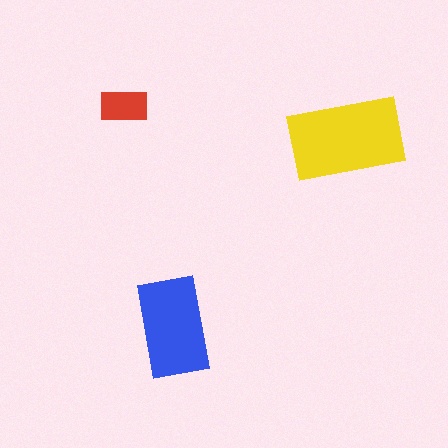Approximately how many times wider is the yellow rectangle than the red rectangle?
About 2.5 times wider.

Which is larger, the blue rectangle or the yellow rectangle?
The yellow one.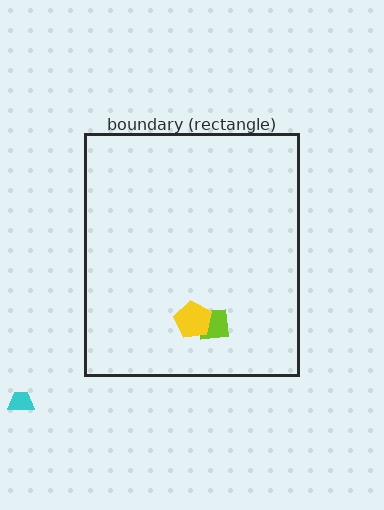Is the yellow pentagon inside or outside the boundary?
Inside.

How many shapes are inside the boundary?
2 inside, 1 outside.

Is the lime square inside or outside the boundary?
Inside.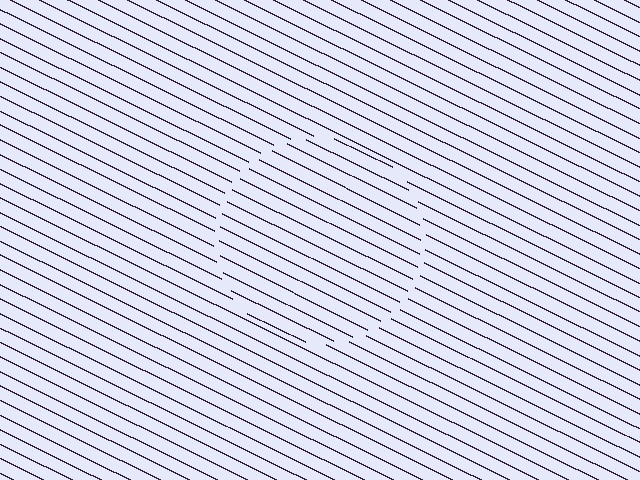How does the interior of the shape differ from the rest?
The interior of the shape contains the same grating, shifted by half a period — the contour is defined by the phase discontinuity where line-ends from the inner and outer gratings abut.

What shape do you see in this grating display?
An illusory circle. The interior of the shape contains the same grating, shifted by half a period — the contour is defined by the phase discontinuity where line-ends from the inner and outer gratings abut.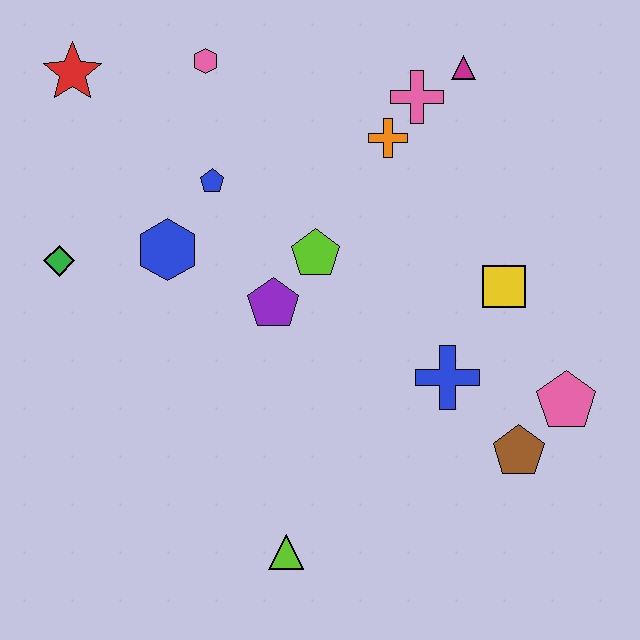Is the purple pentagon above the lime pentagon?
No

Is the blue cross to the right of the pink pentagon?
No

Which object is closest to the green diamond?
The blue hexagon is closest to the green diamond.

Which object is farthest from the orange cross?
The lime triangle is farthest from the orange cross.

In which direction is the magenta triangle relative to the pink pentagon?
The magenta triangle is above the pink pentagon.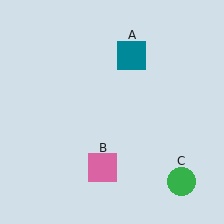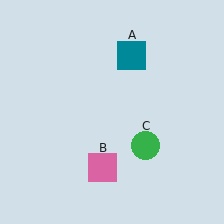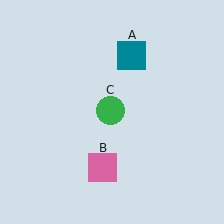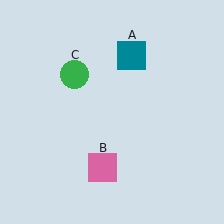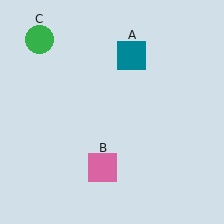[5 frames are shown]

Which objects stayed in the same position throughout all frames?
Teal square (object A) and pink square (object B) remained stationary.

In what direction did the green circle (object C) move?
The green circle (object C) moved up and to the left.